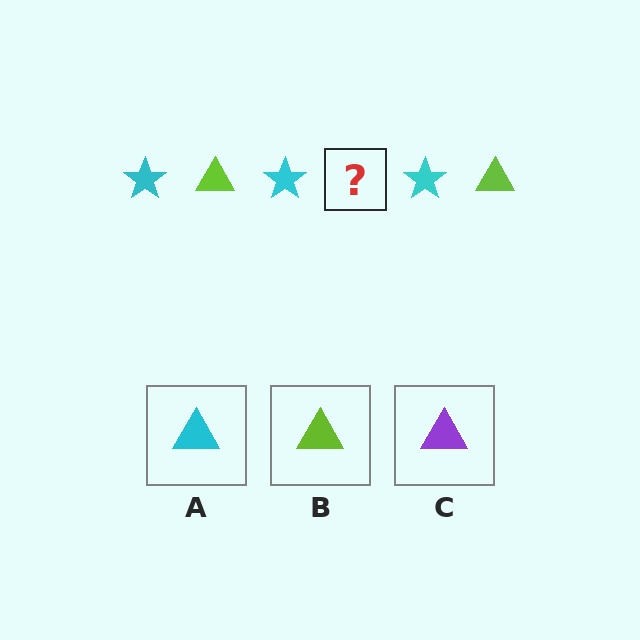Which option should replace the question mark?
Option B.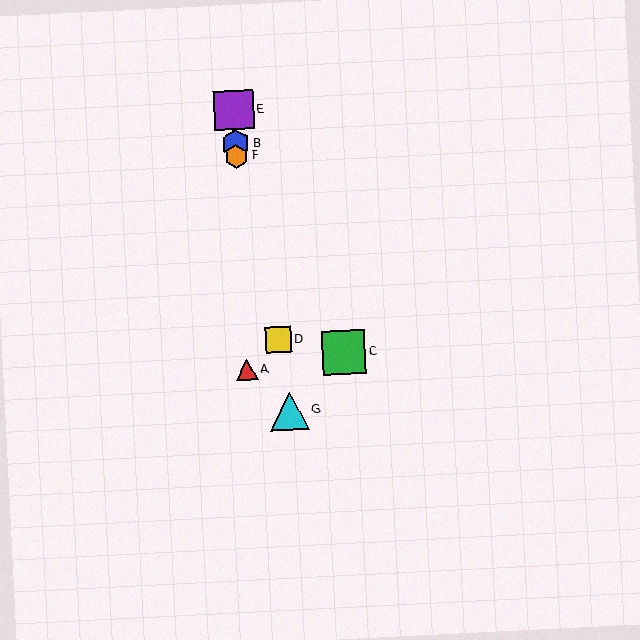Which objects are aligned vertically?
Objects A, B, E, F are aligned vertically.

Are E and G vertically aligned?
No, E is at x≈234 and G is at x≈290.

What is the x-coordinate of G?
Object G is at x≈290.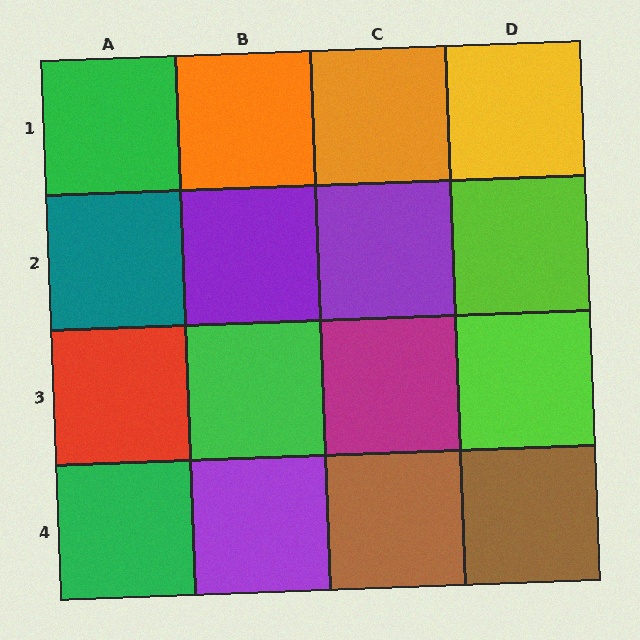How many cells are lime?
2 cells are lime.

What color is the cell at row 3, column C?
Magenta.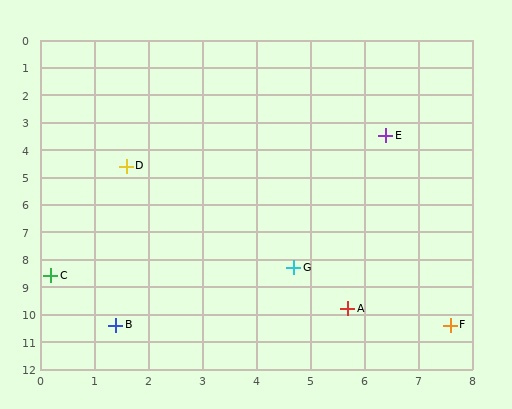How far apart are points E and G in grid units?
Points E and G are about 5.1 grid units apart.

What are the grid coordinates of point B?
Point B is at approximately (1.4, 10.4).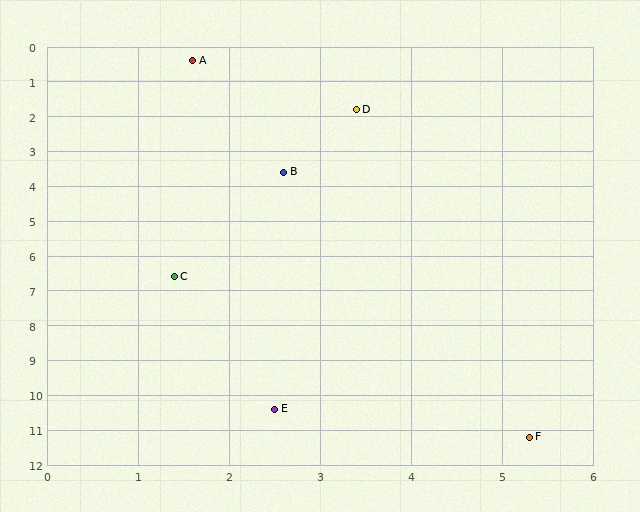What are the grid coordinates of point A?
Point A is at approximately (1.6, 0.4).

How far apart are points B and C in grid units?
Points B and C are about 3.2 grid units apart.